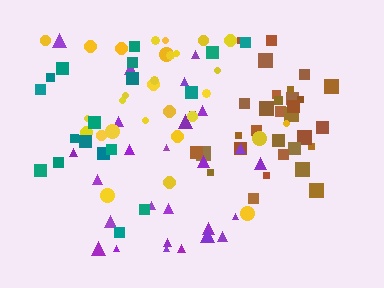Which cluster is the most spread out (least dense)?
Yellow.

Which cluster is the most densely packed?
Brown.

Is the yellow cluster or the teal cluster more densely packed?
Teal.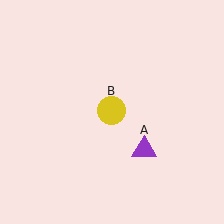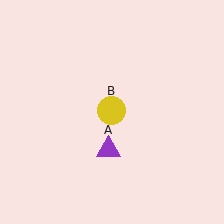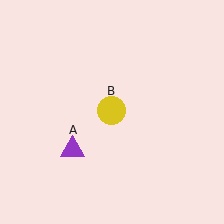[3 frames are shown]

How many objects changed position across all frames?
1 object changed position: purple triangle (object A).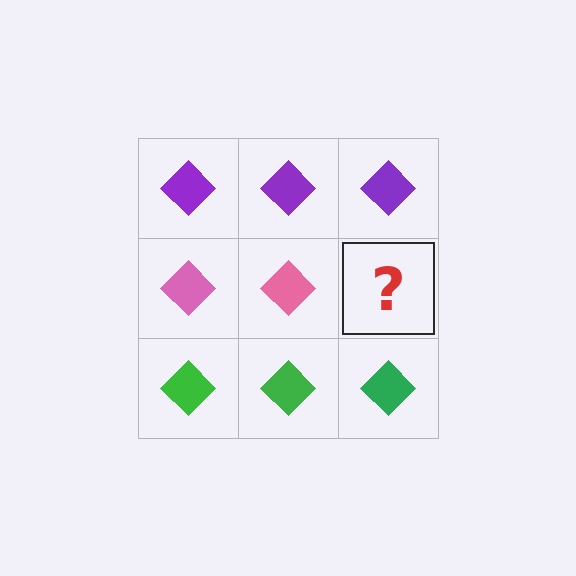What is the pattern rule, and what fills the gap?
The rule is that each row has a consistent color. The gap should be filled with a pink diamond.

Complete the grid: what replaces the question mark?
The question mark should be replaced with a pink diamond.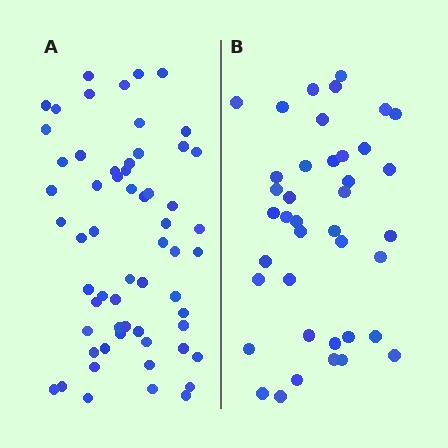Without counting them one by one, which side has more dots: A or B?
Region A (the left region) has more dots.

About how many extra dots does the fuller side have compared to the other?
Region A has approximately 20 more dots than region B.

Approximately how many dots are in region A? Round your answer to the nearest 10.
About 60 dots.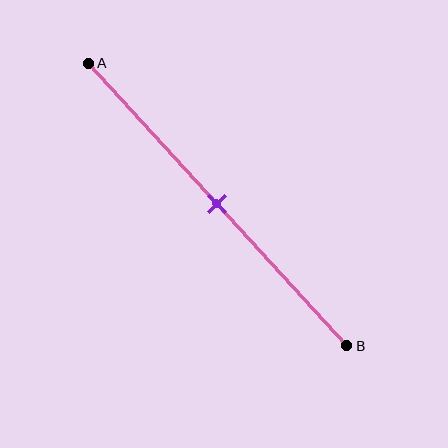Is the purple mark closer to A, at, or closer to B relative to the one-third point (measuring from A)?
The purple mark is closer to point B than the one-third point of segment AB.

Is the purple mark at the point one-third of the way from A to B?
No, the mark is at about 50% from A, not at the 33% one-third point.